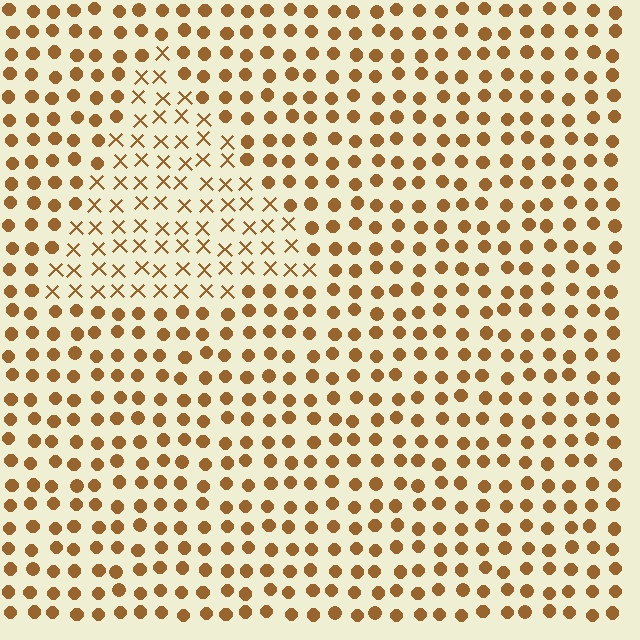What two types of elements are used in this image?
The image uses X marks inside the triangle region and circles outside it.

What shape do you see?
I see a triangle.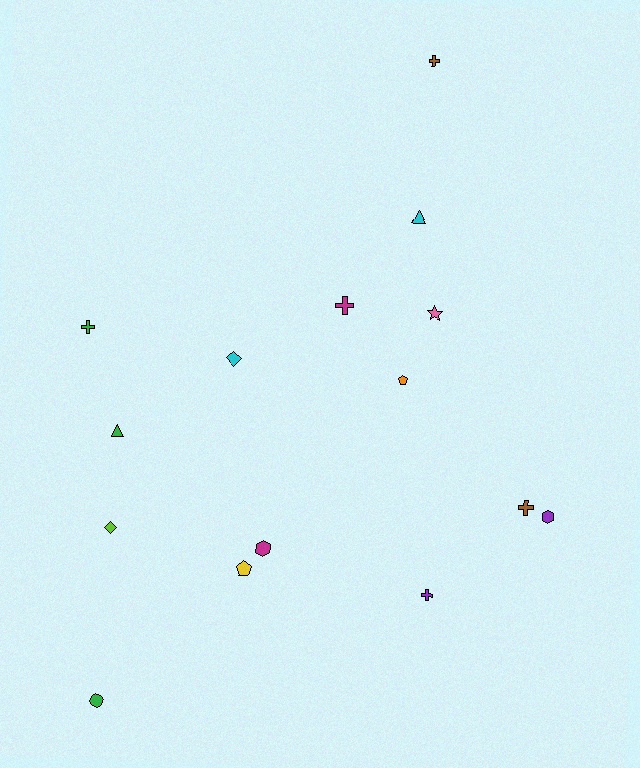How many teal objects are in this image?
There are no teal objects.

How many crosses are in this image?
There are 5 crosses.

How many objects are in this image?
There are 15 objects.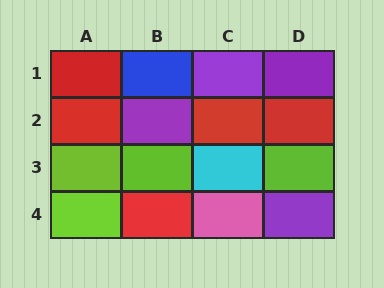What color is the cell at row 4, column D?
Purple.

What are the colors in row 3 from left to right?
Lime, lime, cyan, lime.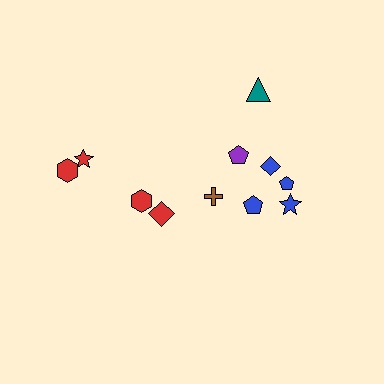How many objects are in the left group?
There are 4 objects.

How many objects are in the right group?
There are 7 objects.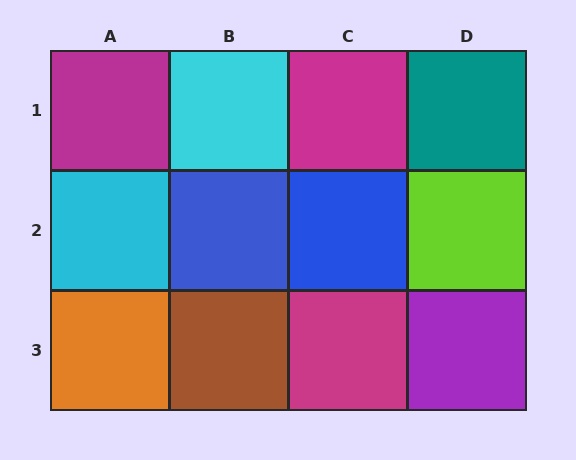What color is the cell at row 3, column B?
Brown.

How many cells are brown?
1 cell is brown.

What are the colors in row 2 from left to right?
Cyan, blue, blue, lime.